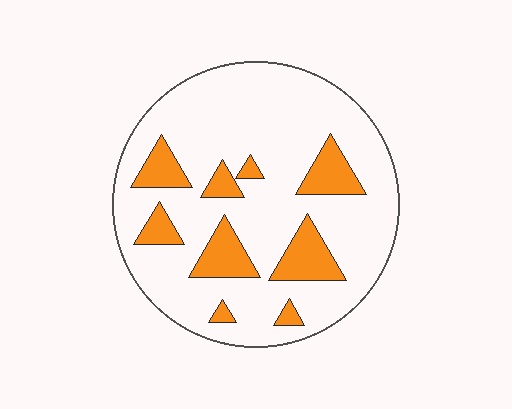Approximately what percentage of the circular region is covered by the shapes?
Approximately 20%.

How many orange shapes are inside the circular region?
9.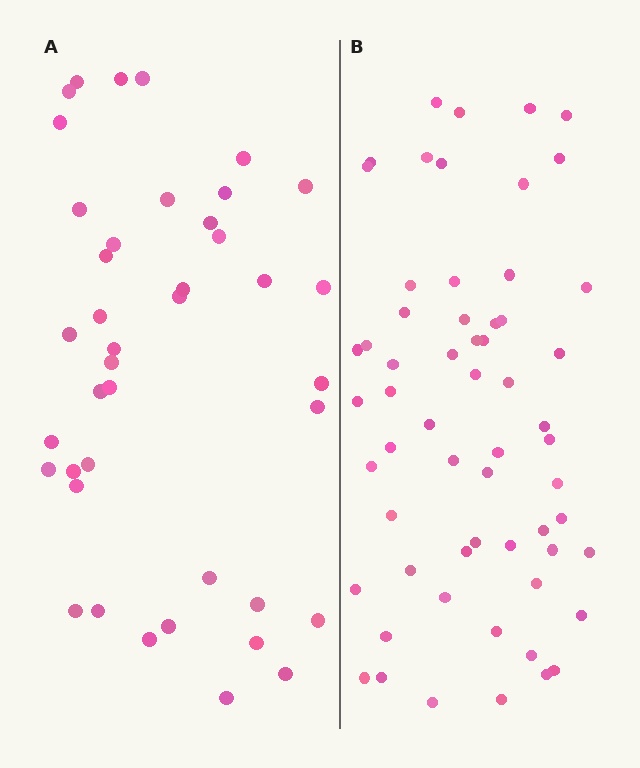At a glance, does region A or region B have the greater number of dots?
Region B (the right region) has more dots.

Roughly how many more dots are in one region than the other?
Region B has approximately 20 more dots than region A.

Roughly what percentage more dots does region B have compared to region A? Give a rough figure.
About 45% more.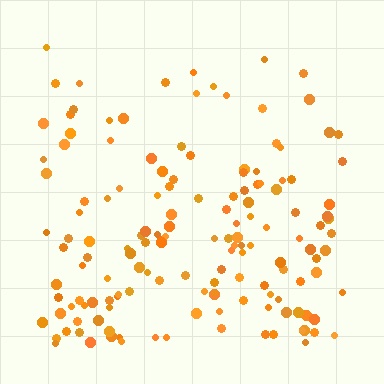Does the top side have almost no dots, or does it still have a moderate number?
Still a moderate number, just noticeably fewer than the bottom.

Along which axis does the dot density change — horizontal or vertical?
Vertical.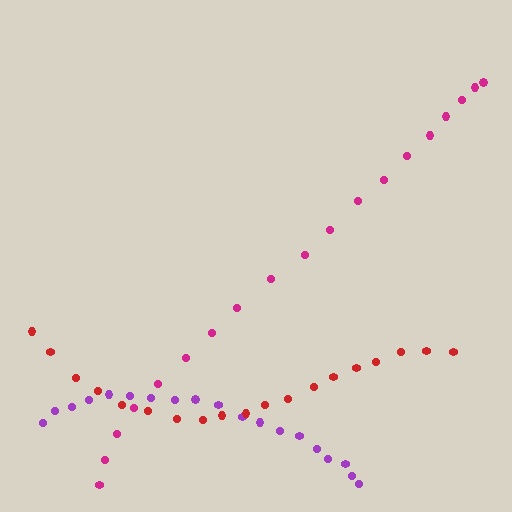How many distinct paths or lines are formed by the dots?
There are 3 distinct paths.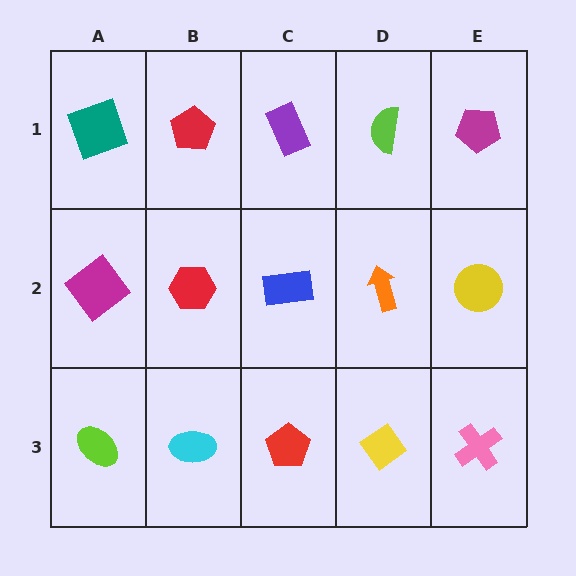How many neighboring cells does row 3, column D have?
3.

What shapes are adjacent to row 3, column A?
A magenta diamond (row 2, column A), a cyan ellipse (row 3, column B).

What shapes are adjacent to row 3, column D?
An orange arrow (row 2, column D), a red pentagon (row 3, column C), a pink cross (row 3, column E).